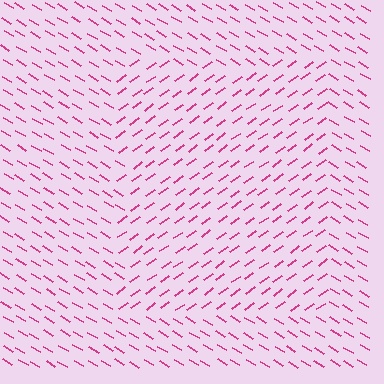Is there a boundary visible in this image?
Yes, there is a texture boundary formed by a change in line orientation.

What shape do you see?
I see a rectangle.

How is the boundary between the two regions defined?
The boundary is defined purely by a change in line orientation (approximately 66 degrees difference). All lines are the same color and thickness.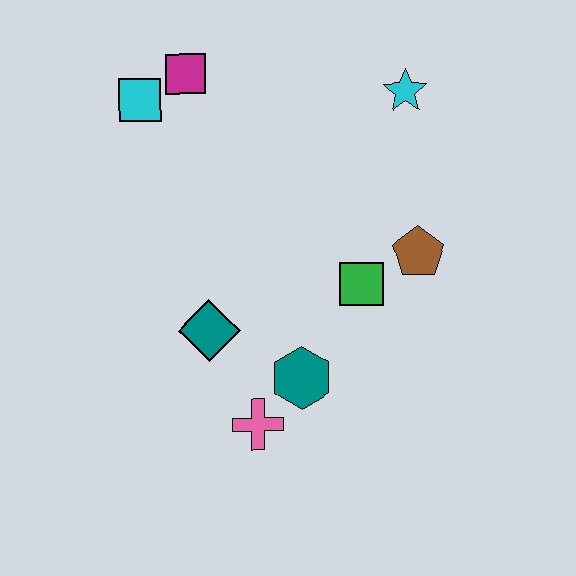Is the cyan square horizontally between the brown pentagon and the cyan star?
No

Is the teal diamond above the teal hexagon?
Yes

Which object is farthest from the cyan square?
The pink cross is farthest from the cyan square.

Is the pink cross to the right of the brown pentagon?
No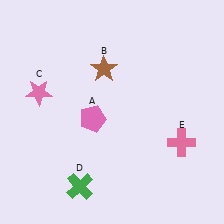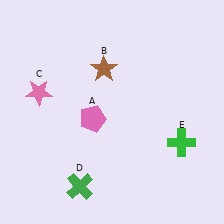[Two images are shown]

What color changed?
The cross (E) changed from pink in Image 1 to green in Image 2.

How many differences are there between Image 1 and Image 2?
There is 1 difference between the two images.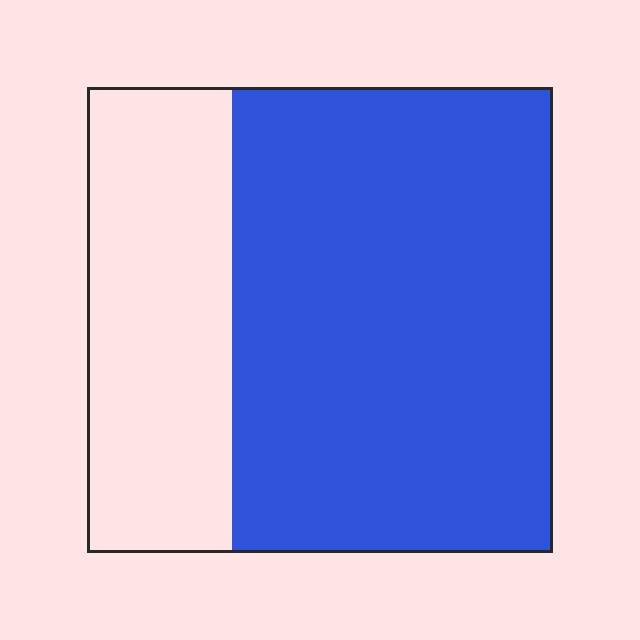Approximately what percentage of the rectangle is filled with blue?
Approximately 70%.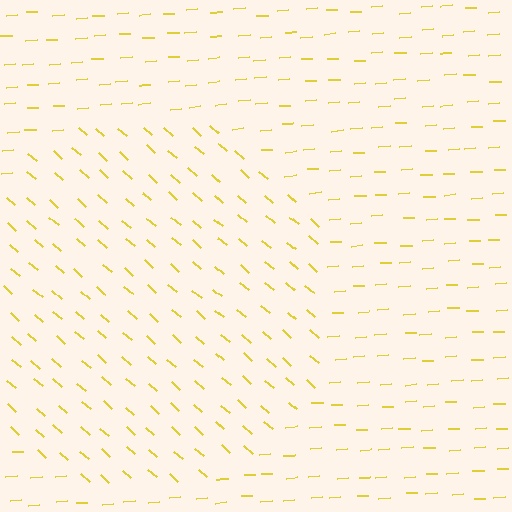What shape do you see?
I see a circle.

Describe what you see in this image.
The image is filled with small yellow line segments. A circle region in the image has lines oriented differently from the surrounding lines, creating a visible texture boundary.